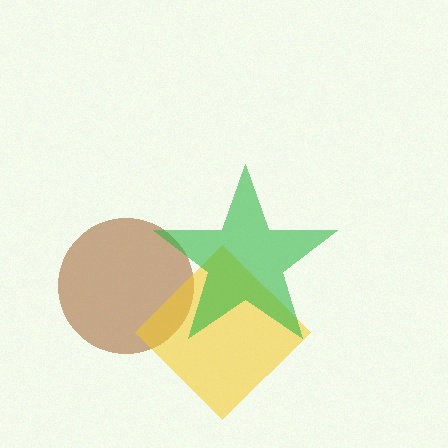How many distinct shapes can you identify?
There are 3 distinct shapes: a brown circle, a yellow diamond, a green star.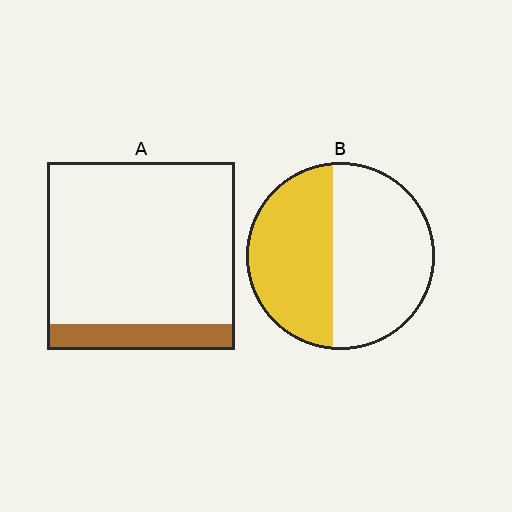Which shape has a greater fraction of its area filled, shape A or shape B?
Shape B.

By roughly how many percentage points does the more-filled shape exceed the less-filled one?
By roughly 30 percentage points (B over A).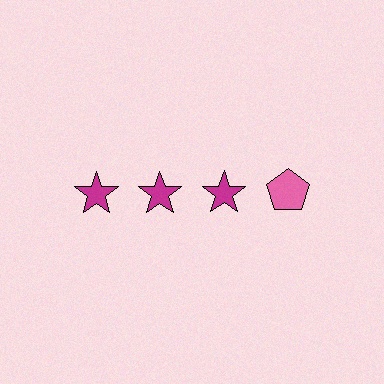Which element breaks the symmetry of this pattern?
The pink pentagon in the top row, second from right column breaks the symmetry. All other shapes are magenta stars.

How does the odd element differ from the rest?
It differs in both color (pink instead of magenta) and shape (pentagon instead of star).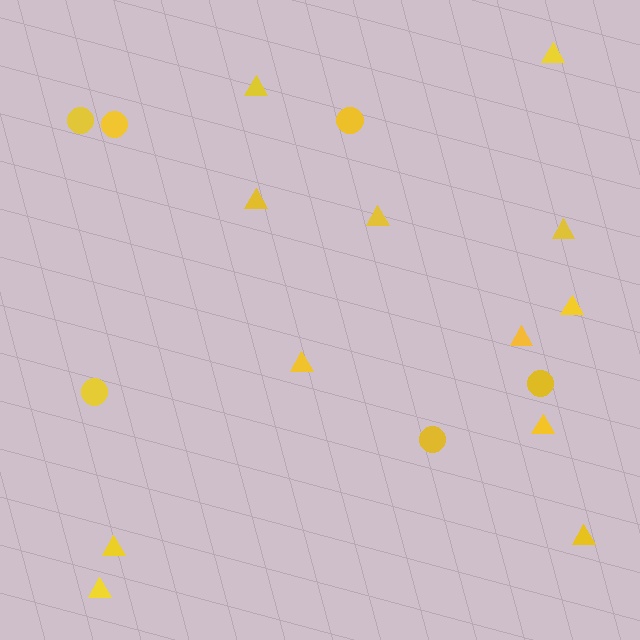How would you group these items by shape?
There are 2 groups: one group of circles (6) and one group of triangles (12).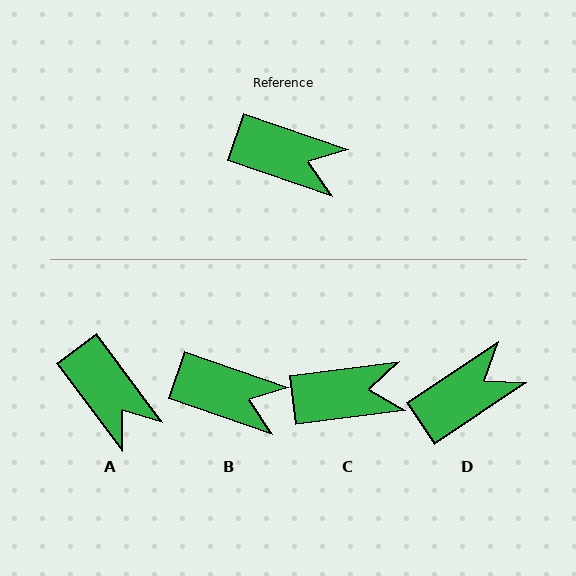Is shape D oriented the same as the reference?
No, it is off by about 52 degrees.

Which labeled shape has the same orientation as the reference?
B.